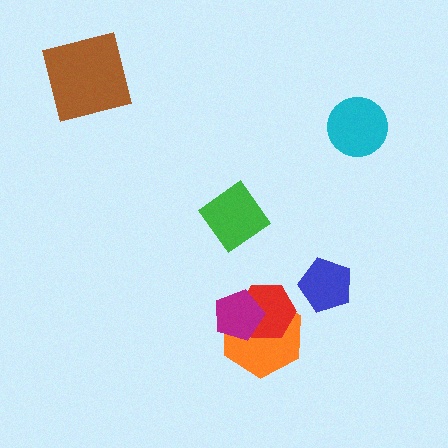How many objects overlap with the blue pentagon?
0 objects overlap with the blue pentagon.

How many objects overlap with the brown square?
0 objects overlap with the brown square.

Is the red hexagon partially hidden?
Yes, it is partially covered by another shape.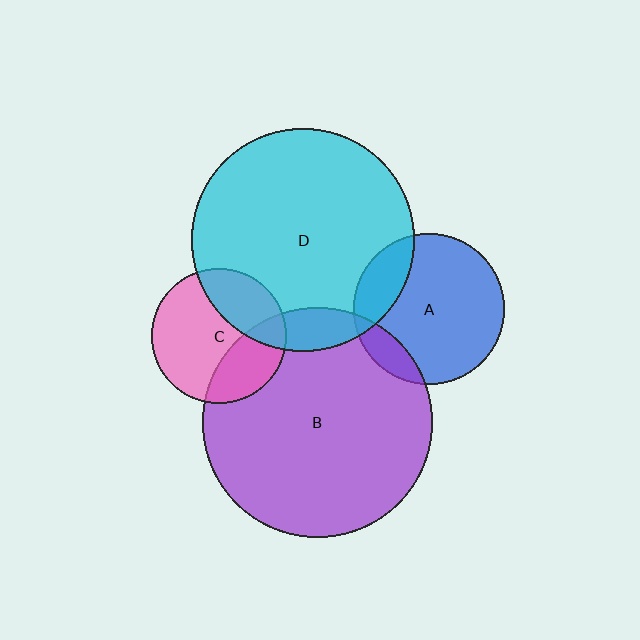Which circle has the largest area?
Circle B (purple).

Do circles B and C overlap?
Yes.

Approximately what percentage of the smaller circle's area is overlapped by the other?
Approximately 30%.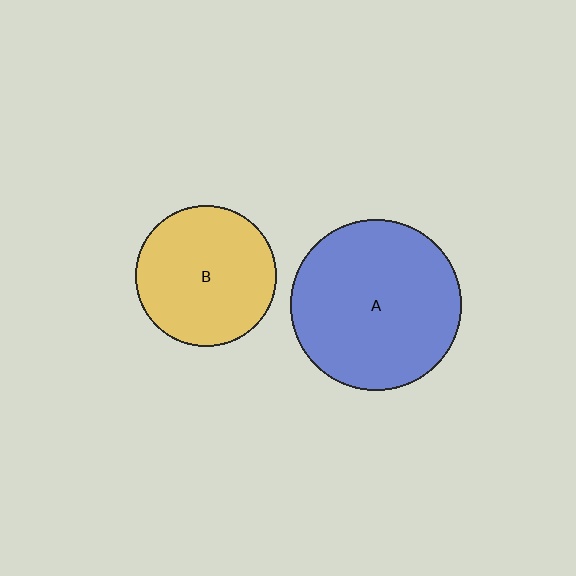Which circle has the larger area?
Circle A (blue).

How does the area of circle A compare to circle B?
Approximately 1.5 times.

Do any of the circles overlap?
No, none of the circles overlap.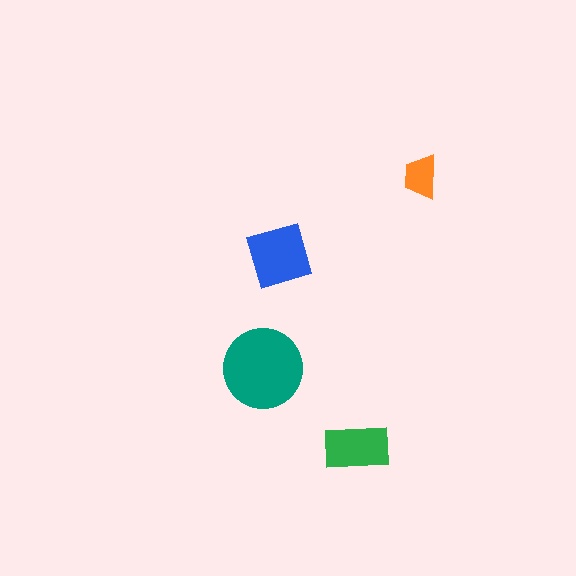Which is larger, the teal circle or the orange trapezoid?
The teal circle.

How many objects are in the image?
There are 4 objects in the image.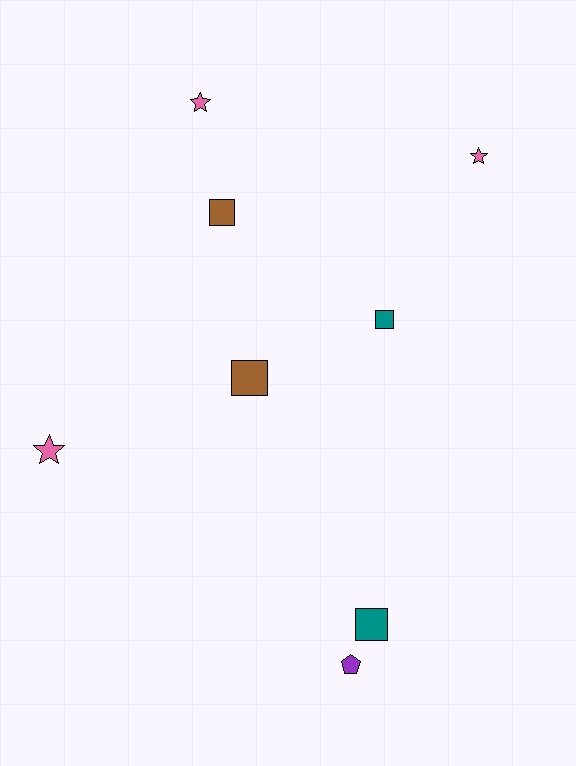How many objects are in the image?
There are 8 objects.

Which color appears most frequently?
Pink, with 3 objects.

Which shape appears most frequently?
Square, with 4 objects.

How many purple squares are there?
There are no purple squares.